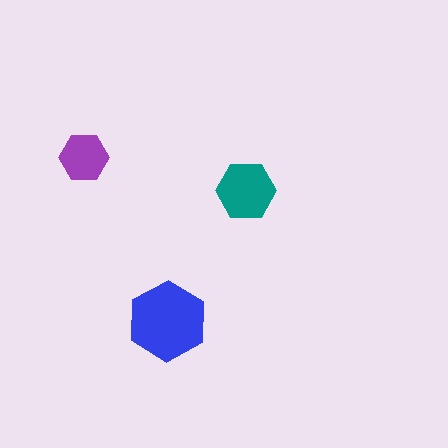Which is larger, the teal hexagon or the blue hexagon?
The blue one.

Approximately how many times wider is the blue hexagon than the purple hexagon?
About 1.5 times wider.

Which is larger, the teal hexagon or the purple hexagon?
The teal one.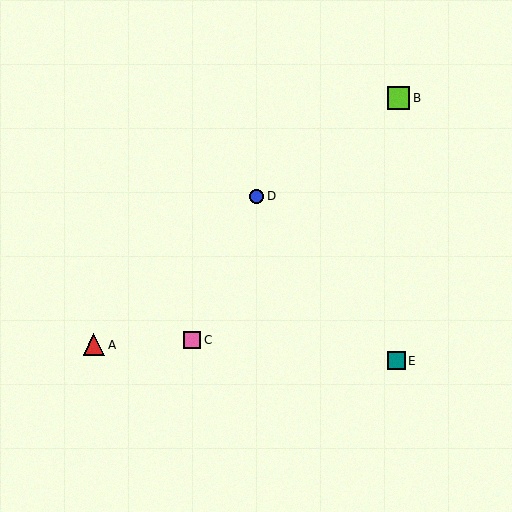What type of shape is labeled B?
Shape B is a lime square.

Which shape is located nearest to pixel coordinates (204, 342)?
The pink square (labeled C) at (192, 340) is nearest to that location.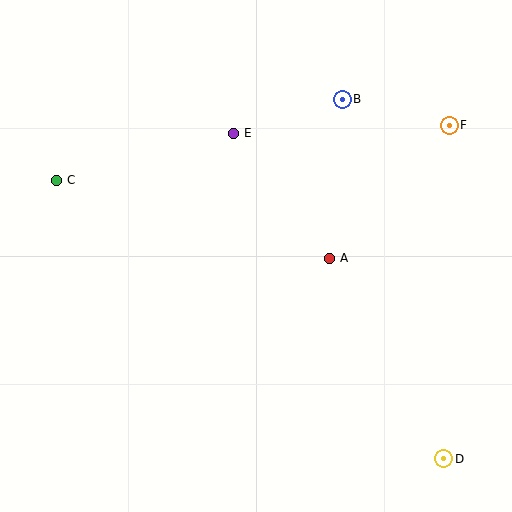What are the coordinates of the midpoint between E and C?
The midpoint between E and C is at (145, 157).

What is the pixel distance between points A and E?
The distance between A and E is 158 pixels.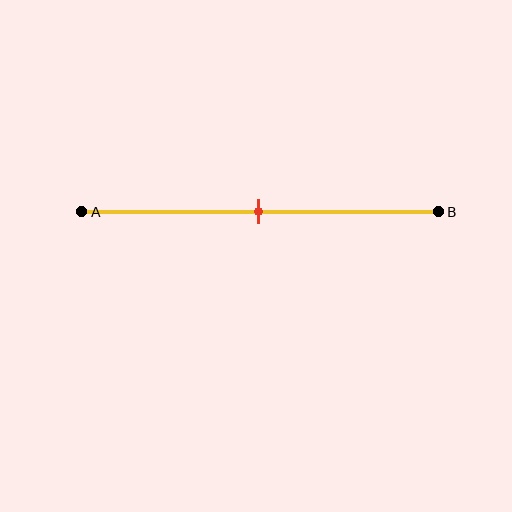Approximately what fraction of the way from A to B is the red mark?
The red mark is approximately 50% of the way from A to B.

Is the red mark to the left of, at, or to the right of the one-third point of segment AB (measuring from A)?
The red mark is to the right of the one-third point of segment AB.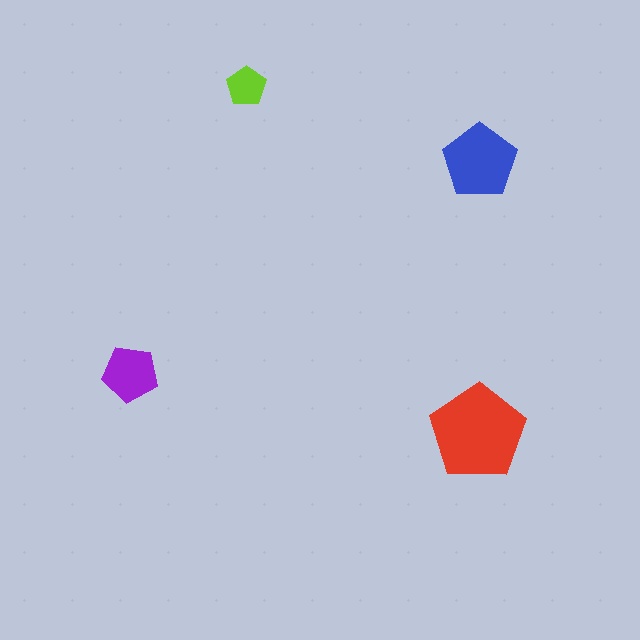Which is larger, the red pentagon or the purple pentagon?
The red one.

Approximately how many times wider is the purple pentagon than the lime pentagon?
About 1.5 times wider.